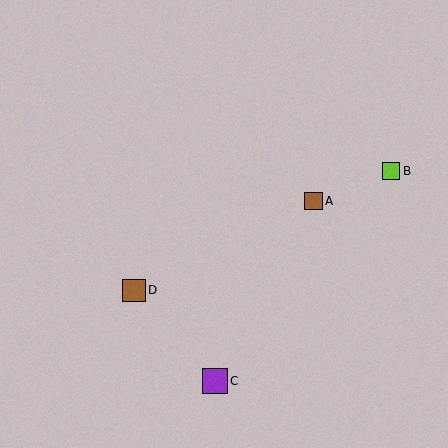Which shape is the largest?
The purple square (labeled C) is the largest.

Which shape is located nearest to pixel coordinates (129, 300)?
The brown square (labeled D) at (134, 290) is nearest to that location.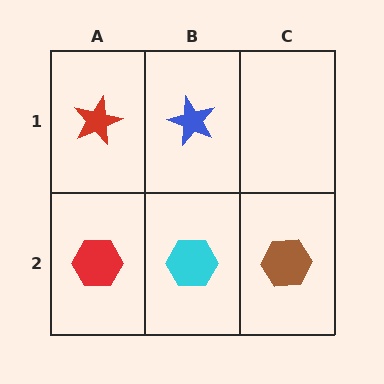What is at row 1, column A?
A red star.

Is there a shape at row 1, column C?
No, that cell is empty.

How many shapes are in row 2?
3 shapes.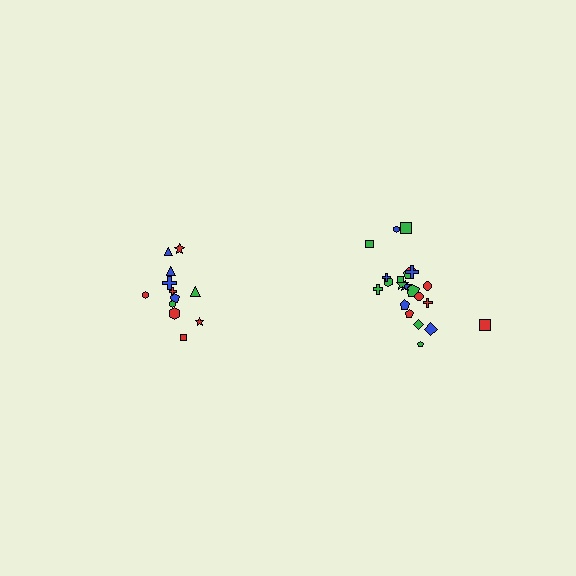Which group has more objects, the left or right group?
The right group.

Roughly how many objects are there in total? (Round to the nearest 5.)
Roughly 35 objects in total.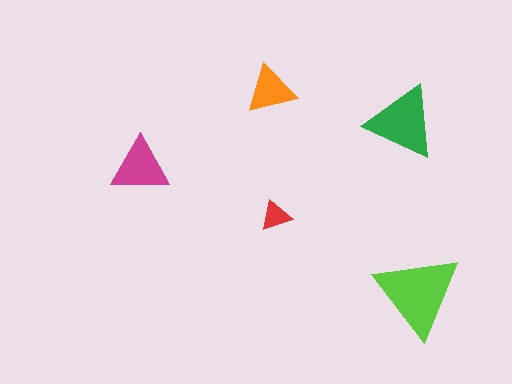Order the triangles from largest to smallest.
the lime one, the green one, the magenta one, the orange one, the red one.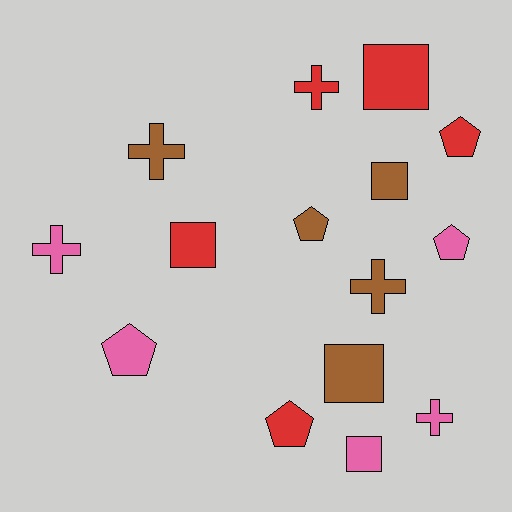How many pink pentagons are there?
There are 2 pink pentagons.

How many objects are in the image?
There are 15 objects.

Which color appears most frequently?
Red, with 5 objects.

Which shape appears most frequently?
Square, with 5 objects.